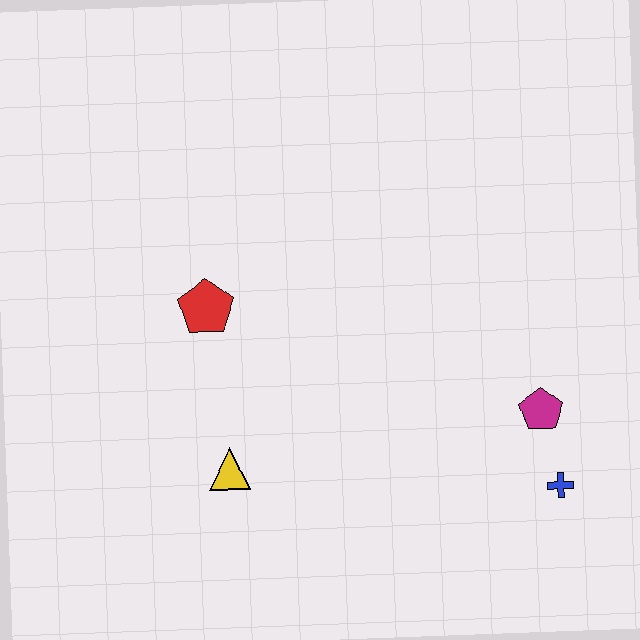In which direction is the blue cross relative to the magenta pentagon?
The blue cross is below the magenta pentagon.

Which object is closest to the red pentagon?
The yellow triangle is closest to the red pentagon.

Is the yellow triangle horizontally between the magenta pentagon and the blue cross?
No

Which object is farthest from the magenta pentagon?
The red pentagon is farthest from the magenta pentagon.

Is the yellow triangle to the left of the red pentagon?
No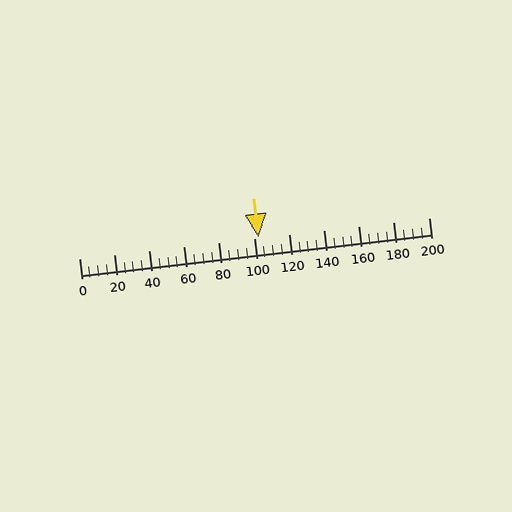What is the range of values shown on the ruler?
The ruler shows values from 0 to 200.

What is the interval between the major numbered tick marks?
The major tick marks are spaced 20 units apart.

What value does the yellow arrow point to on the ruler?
The yellow arrow points to approximately 102.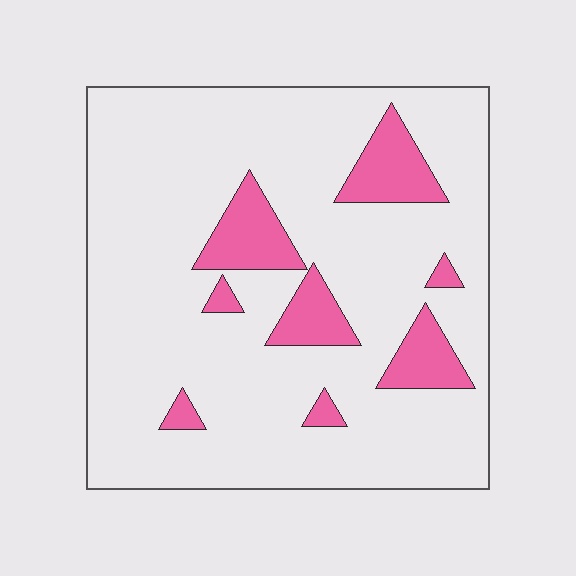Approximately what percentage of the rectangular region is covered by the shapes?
Approximately 15%.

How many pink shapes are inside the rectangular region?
8.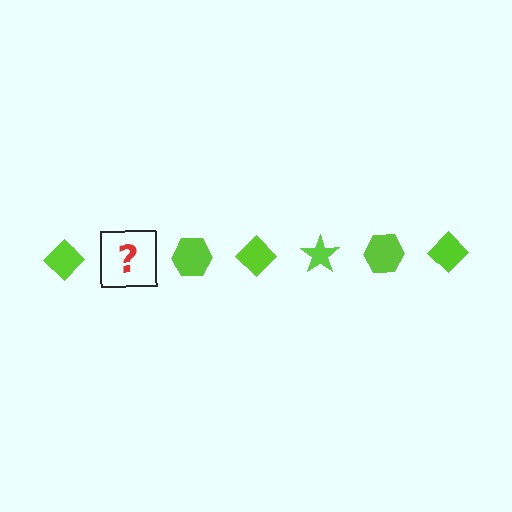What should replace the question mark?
The question mark should be replaced with a lime star.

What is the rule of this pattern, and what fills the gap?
The rule is that the pattern cycles through diamond, star, hexagon shapes in lime. The gap should be filled with a lime star.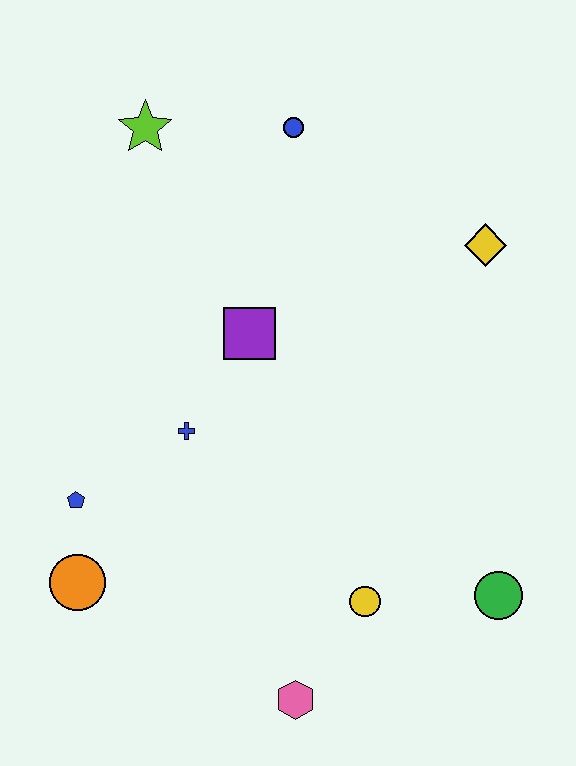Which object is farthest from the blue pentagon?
The yellow diamond is farthest from the blue pentagon.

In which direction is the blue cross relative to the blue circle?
The blue cross is below the blue circle.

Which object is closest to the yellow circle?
The pink hexagon is closest to the yellow circle.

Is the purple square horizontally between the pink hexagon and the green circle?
No